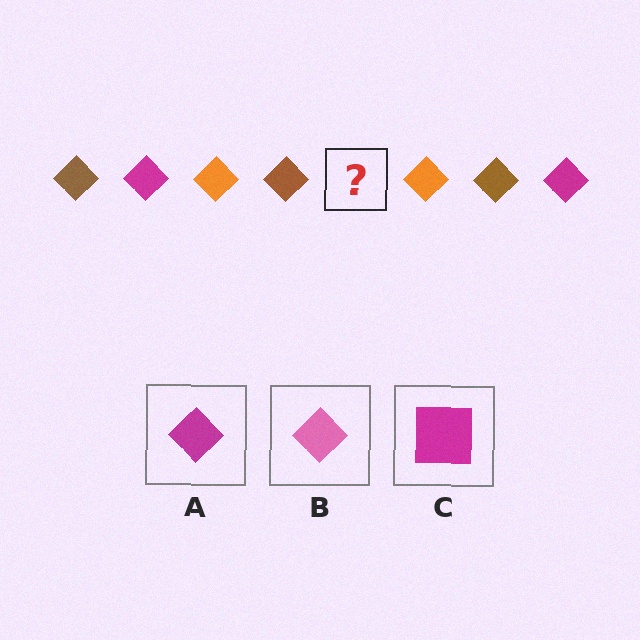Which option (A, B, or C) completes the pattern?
A.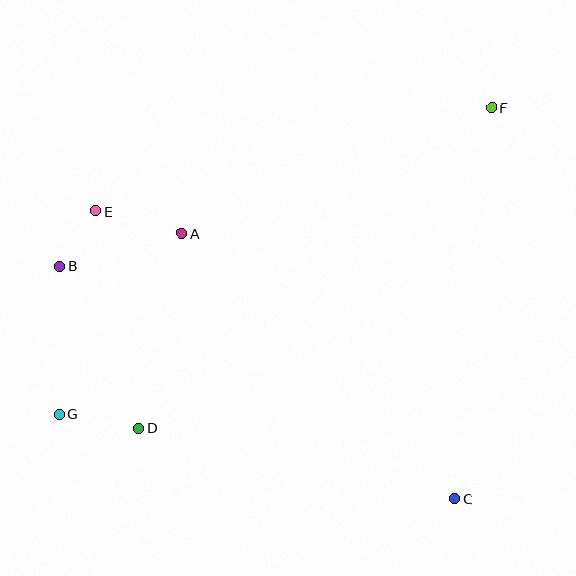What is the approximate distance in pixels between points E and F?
The distance between E and F is approximately 409 pixels.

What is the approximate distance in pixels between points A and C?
The distance between A and C is approximately 381 pixels.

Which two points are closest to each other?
Points B and E are closest to each other.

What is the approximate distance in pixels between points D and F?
The distance between D and F is approximately 477 pixels.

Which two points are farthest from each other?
Points F and G are farthest from each other.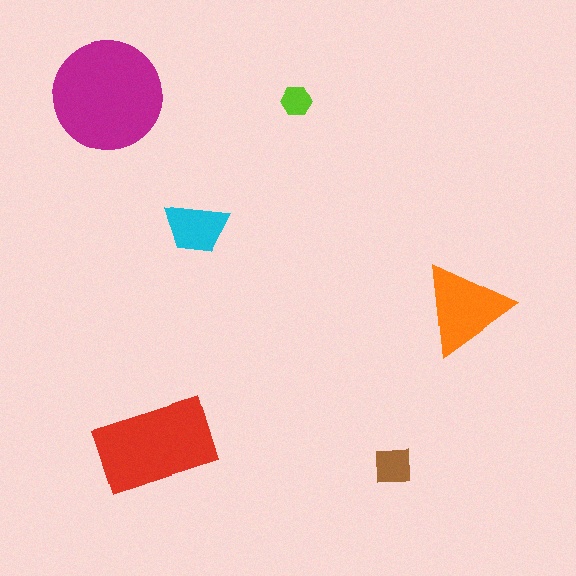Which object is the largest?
The magenta circle.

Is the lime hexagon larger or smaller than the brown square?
Smaller.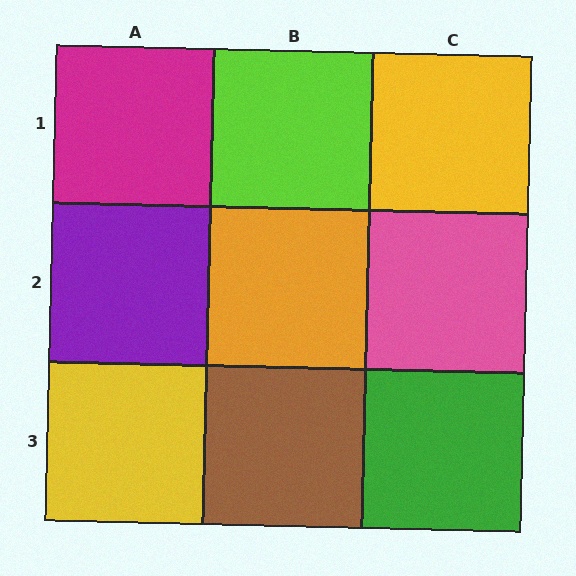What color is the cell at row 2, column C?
Pink.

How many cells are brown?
1 cell is brown.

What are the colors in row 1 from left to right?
Magenta, lime, yellow.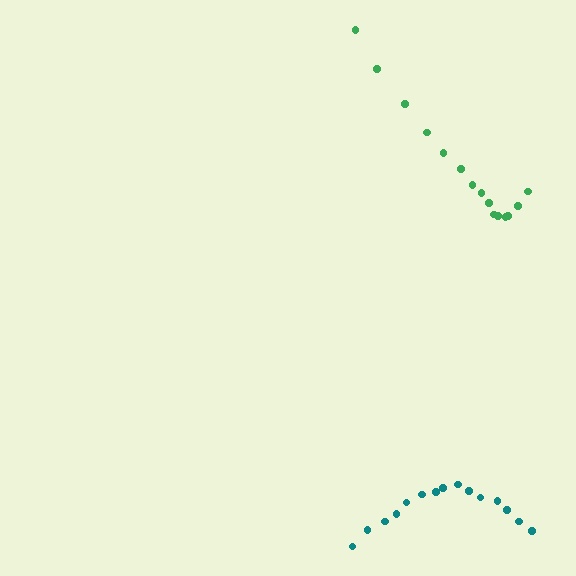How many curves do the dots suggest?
There are 2 distinct paths.